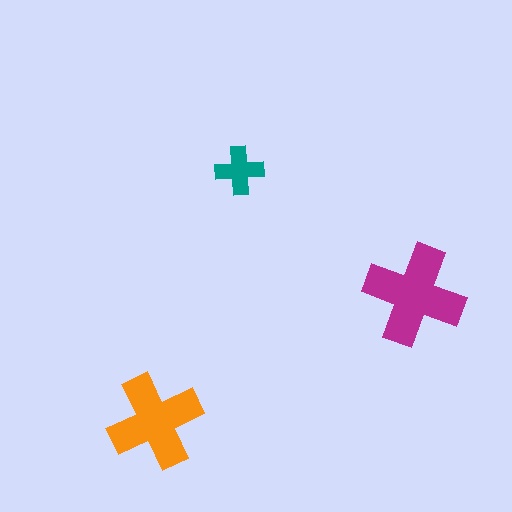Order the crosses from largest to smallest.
the magenta one, the orange one, the teal one.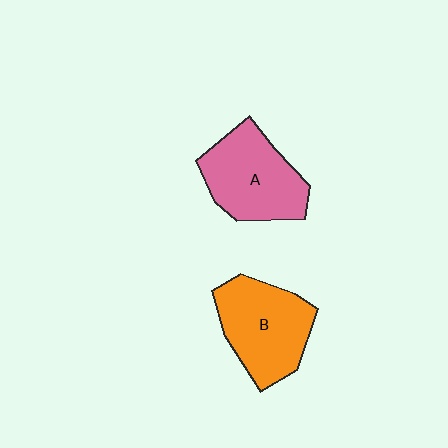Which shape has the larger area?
Shape B (orange).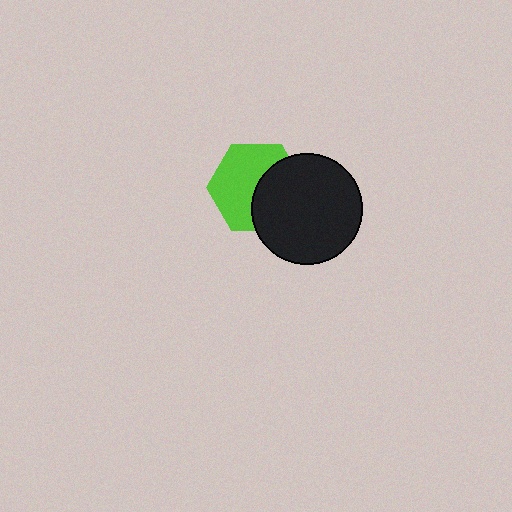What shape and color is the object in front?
The object in front is a black circle.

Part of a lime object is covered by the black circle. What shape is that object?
It is a hexagon.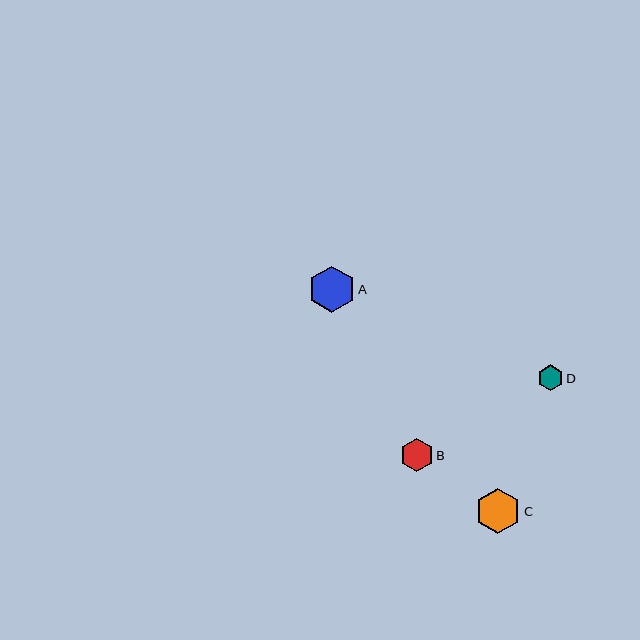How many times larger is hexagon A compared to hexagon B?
Hexagon A is approximately 1.4 times the size of hexagon B.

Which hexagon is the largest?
Hexagon A is the largest with a size of approximately 46 pixels.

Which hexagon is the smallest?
Hexagon D is the smallest with a size of approximately 26 pixels.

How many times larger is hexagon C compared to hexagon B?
Hexagon C is approximately 1.4 times the size of hexagon B.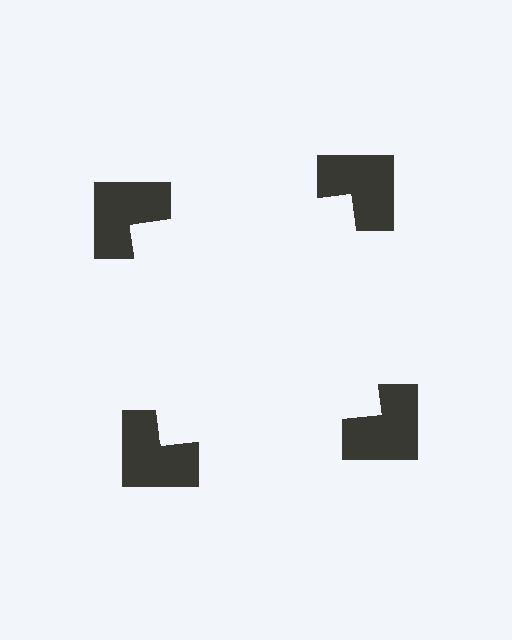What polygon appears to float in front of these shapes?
An illusory square — its edges are inferred from the aligned wedge cuts in the notched squares, not physically drawn.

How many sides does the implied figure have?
4 sides.